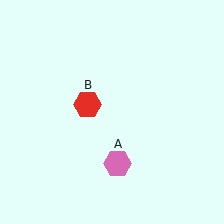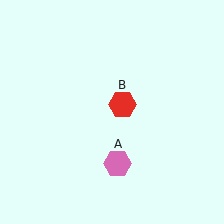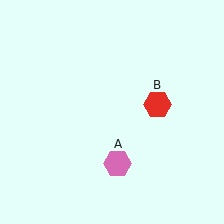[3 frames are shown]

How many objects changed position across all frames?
1 object changed position: red hexagon (object B).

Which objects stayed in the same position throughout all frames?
Pink hexagon (object A) remained stationary.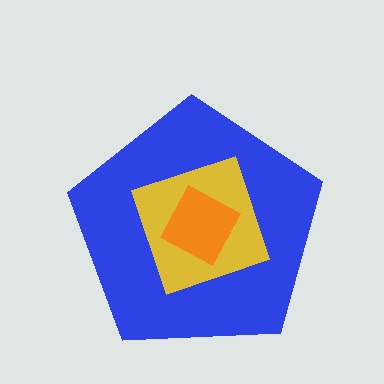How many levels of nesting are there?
3.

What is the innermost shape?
The orange diamond.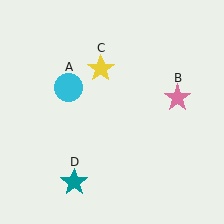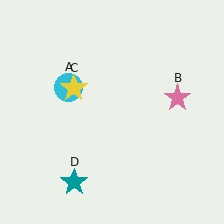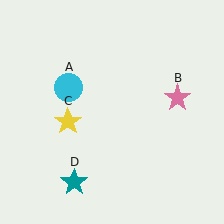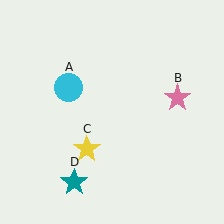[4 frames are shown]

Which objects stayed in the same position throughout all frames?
Cyan circle (object A) and pink star (object B) and teal star (object D) remained stationary.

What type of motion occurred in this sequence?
The yellow star (object C) rotated counterclockwise around the center of the scene.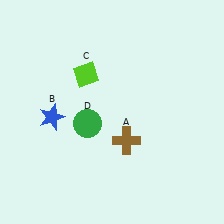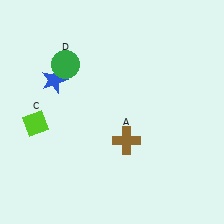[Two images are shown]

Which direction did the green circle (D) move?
The green circle (D) moved up.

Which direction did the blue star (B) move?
The blue star (B) moved up.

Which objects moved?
The objects that moved are: the blue star (B), the lime diamond (C), the green circle (D).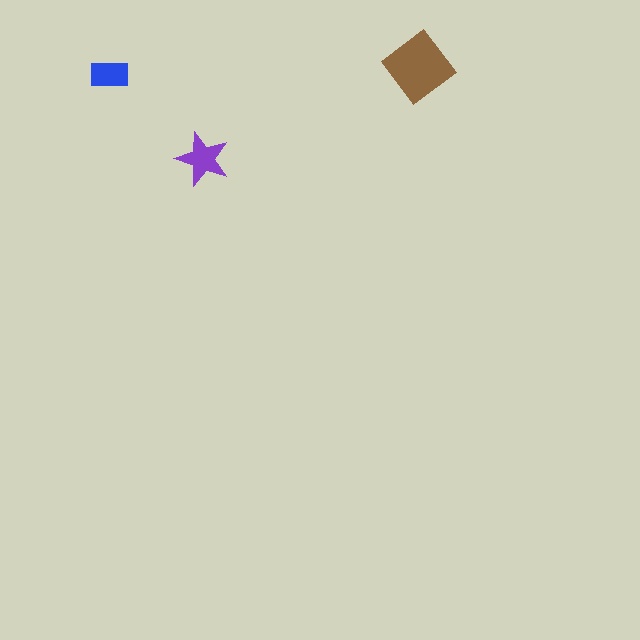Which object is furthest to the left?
The blue rectangle is leftmost.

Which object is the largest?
The brown diamond.